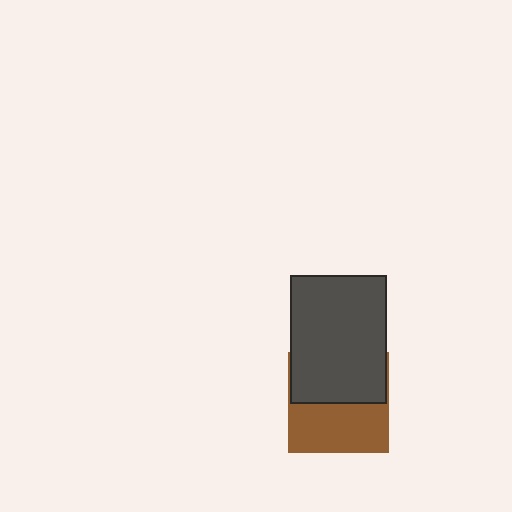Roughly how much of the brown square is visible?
About half of it is visible (roughly 51%).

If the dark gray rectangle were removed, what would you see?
You would see the complete brown square.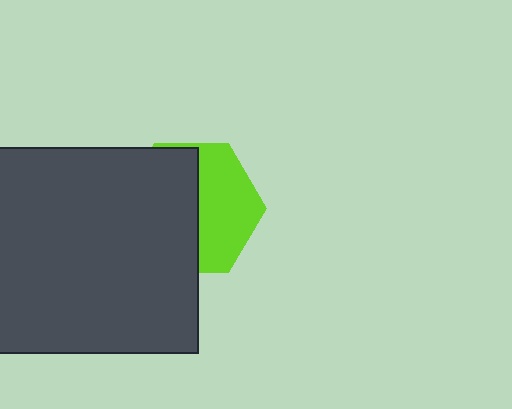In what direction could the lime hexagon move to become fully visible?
The lime hexagon could move right. That would shift it out from behind the dark gray square entirely.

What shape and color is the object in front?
The object in front is a dark gray square.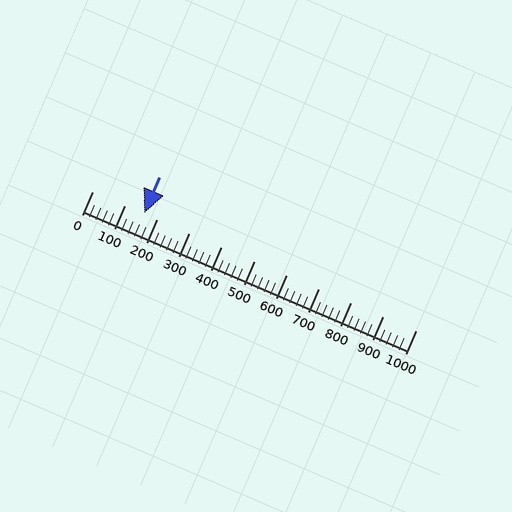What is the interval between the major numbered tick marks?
The major tick marks are spaced 100 units apart.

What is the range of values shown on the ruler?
The ruler shows values from 0 to 1000.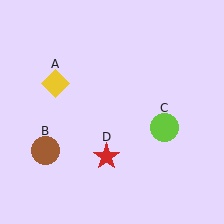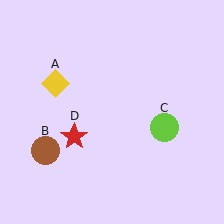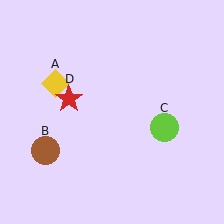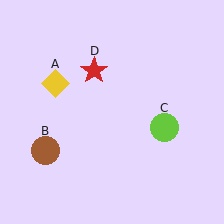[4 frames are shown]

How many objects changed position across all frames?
1 object changed position: red star (object D).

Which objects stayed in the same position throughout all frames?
Yellow diamond (object A) and brown circle (object B) and lime circle (object C) remained stationary.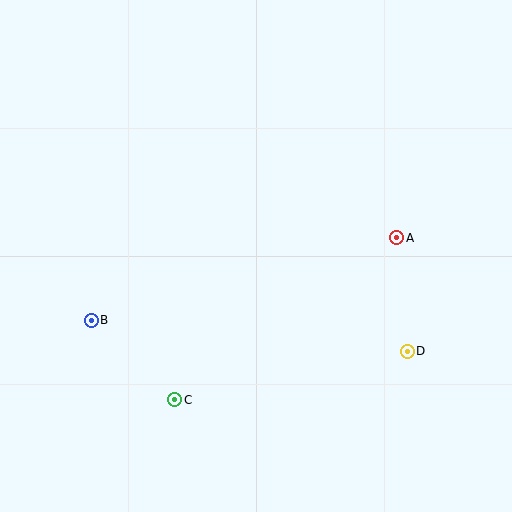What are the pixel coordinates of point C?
Point C is at (175, 400).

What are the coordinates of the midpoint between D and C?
The midpoint between D and C is at (291, 375).